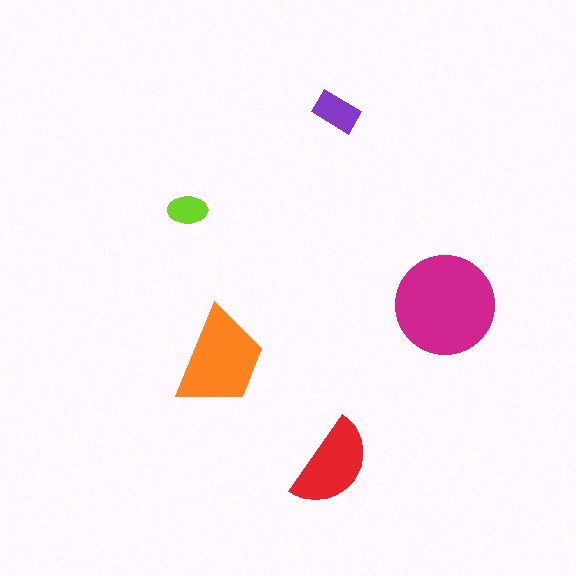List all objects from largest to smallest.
The magenta circle, the orange trapezoid, the red semicircle, the purple rectangle, the lime ellipse.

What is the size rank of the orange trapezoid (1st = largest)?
2nd.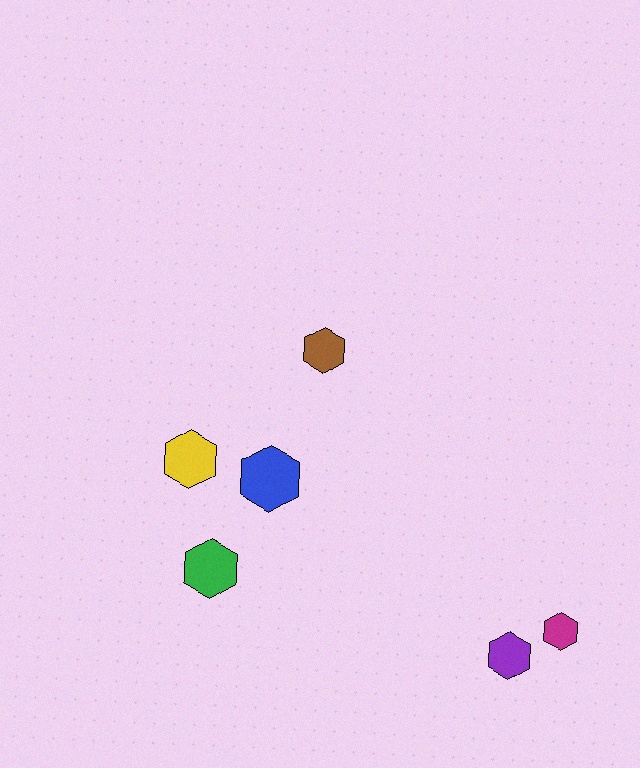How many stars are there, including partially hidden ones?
There are no stars.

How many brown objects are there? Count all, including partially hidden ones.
There is 1 brown object.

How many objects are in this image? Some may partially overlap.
There are 6 objects.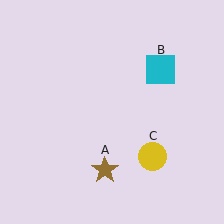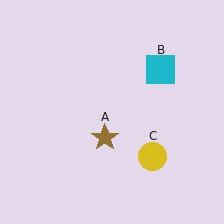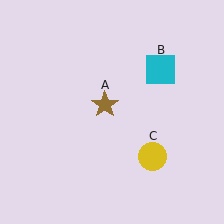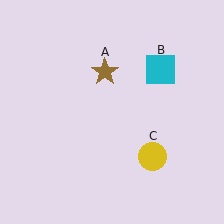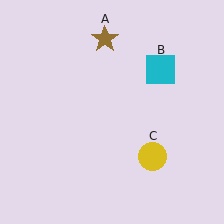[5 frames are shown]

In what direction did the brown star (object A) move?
The brown star (object A) moved up.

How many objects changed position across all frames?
1 object changed position: brown star (object A).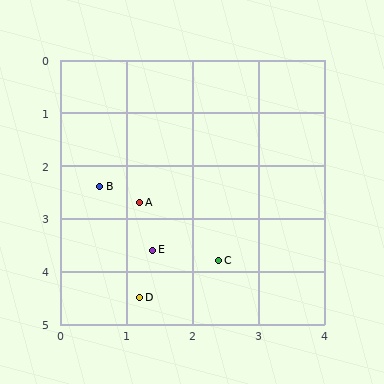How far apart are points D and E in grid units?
Points D and E are about 0.9 grid units apart.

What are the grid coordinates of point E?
Point E is at approximately (1.4, 3.6).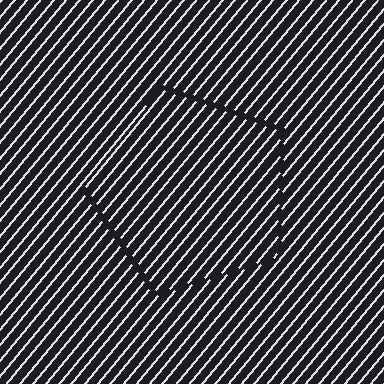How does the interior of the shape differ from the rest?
The interior of the shape contains the same grating, shifted by half a period — the contour is defined by the phase discontinuity where line-ends from the inner and outer gratings abut.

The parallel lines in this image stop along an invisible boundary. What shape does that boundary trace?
An illusory pentagon. The interior of the shape contains the same grating, shifted by half a period — the contour is defined by the phase discontinuity where line-ends from the inner and outer gratings abut.